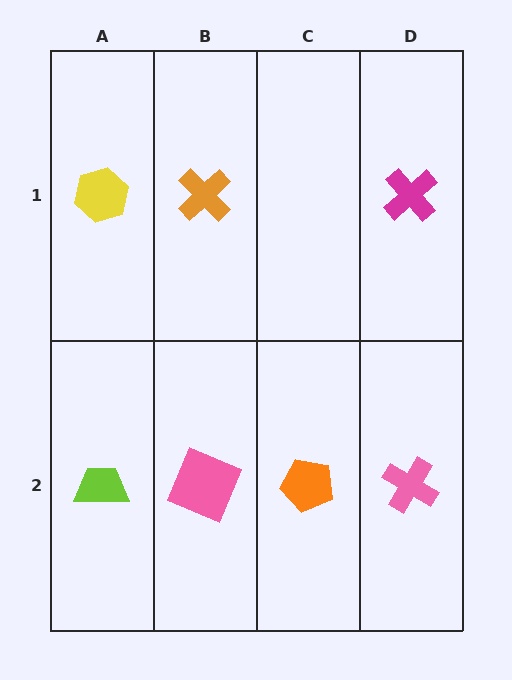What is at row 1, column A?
A yellow hexagon.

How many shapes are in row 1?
3 shapes.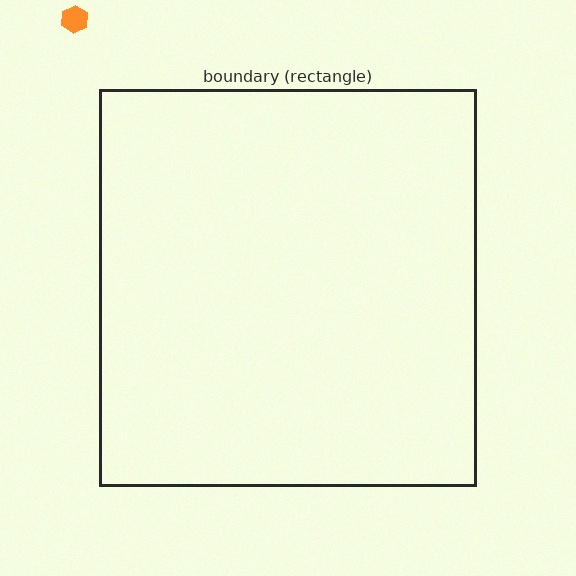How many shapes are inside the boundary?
0 inside, 1 outside.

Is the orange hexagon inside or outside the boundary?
Outside.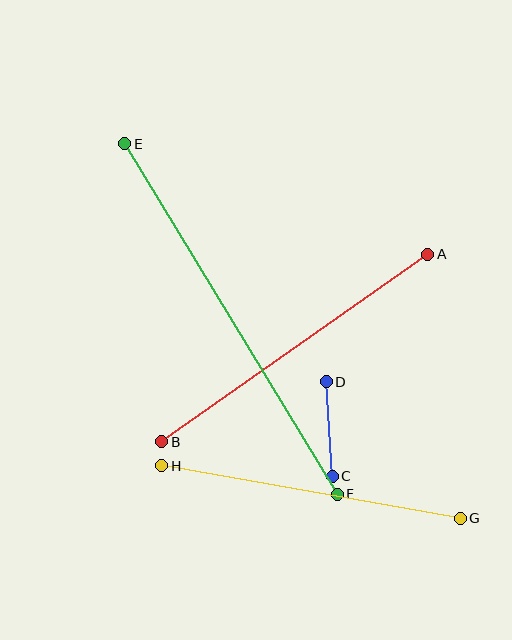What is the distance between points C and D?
The distance is approximately 94 pixels.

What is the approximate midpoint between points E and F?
The midpoint is at approximately (231, 319) pixels.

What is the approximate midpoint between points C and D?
The midpoint is at approximately (329, 429) pixels.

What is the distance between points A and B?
The distance is approximately 326 pixels.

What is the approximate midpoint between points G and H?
The midpoint is at approximately (311, 492) pixels.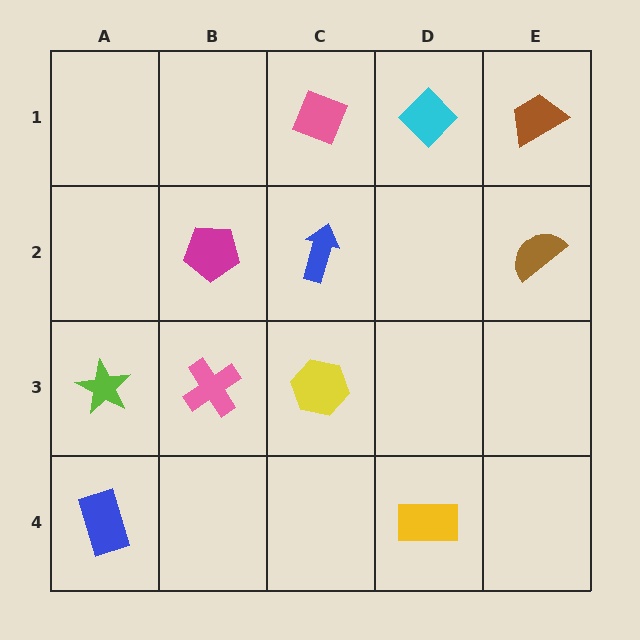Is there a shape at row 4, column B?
No, that cell is empty.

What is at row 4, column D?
A yellow rectangle.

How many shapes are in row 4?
2 shapes.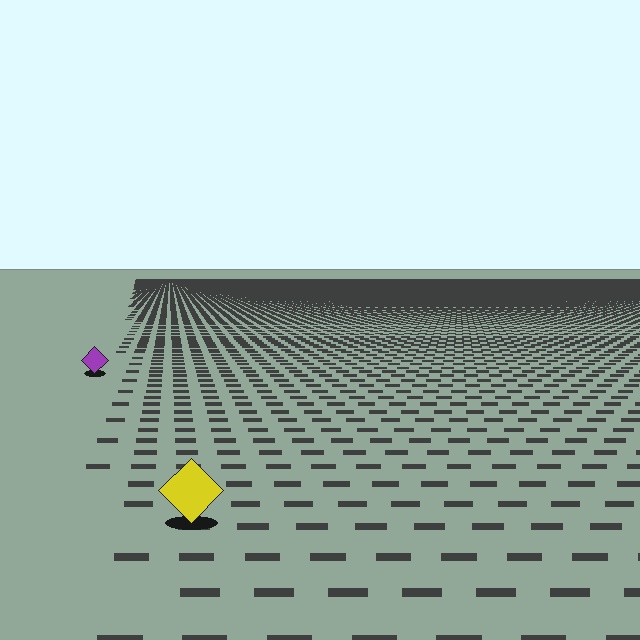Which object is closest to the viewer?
The yellow diamond is closest. The texture marks near it are larger and more spread out.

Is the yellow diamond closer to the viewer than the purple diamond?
Yes. The yellow diamond is closer — you can tell from the texture gradient: the ground texture is coarser near it.